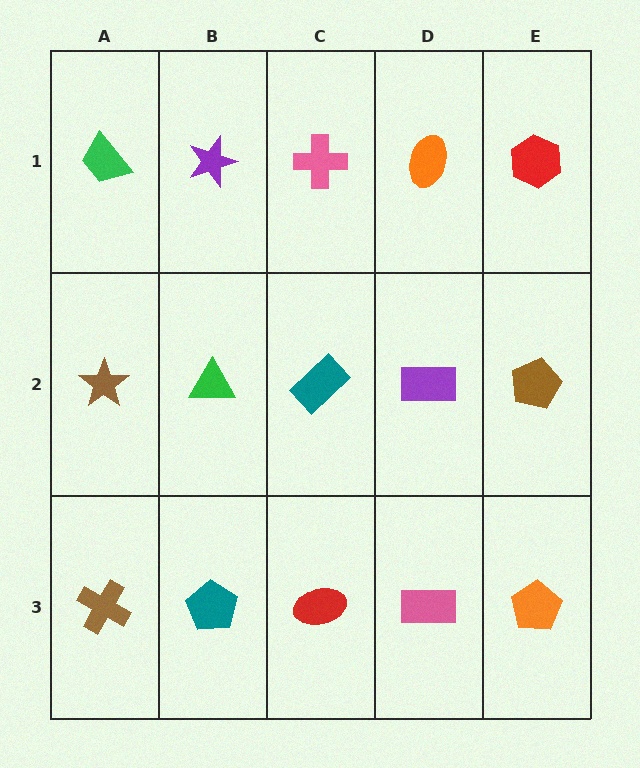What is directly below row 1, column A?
A brown star.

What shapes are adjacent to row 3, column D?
A purple rectangle (row 2, column D), a red ellipse (row 3, column C), an orange pentagon (row 3, column E).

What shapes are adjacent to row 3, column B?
A green triangle (row 2, column B), a brown cross (row 3, column A), a red ellipse (row 3, column C).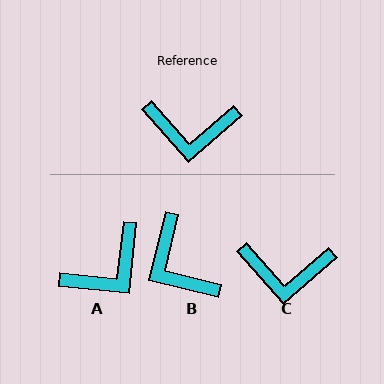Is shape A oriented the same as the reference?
No, it is off by about 43 degrees.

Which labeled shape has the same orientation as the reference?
C.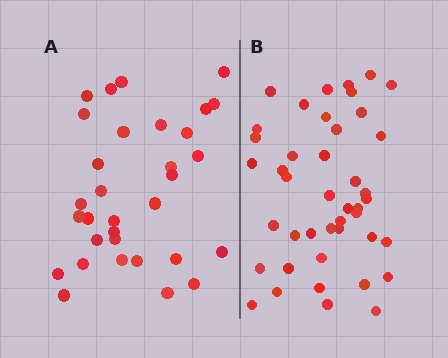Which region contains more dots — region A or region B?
Region B (the right region) has more dots.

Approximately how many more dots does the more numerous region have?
Region B has roughly 12 or so more dots than region A.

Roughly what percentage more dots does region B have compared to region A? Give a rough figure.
About 35% more.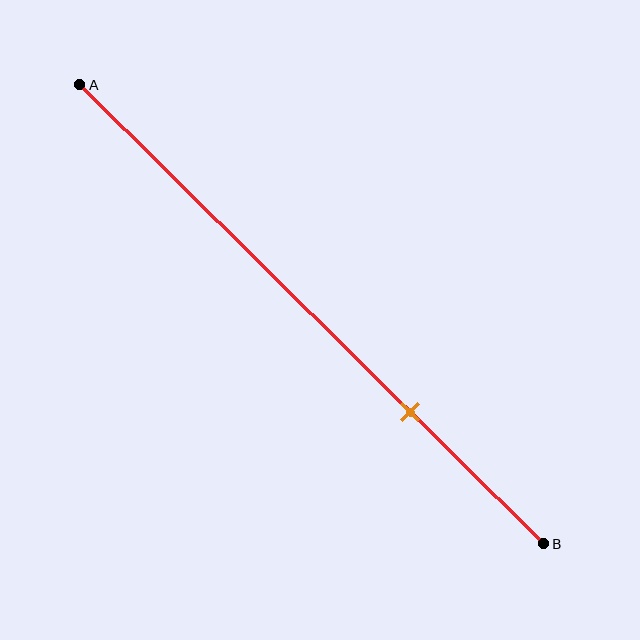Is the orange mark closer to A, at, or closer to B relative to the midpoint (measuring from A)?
The orange mark is closer to point B than the midpoint of segment AB.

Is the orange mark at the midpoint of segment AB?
No, the mark is at about 70% from A, not at the 50% midpoint.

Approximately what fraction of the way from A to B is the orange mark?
The orange mark is approximately 70% of the way from A to B.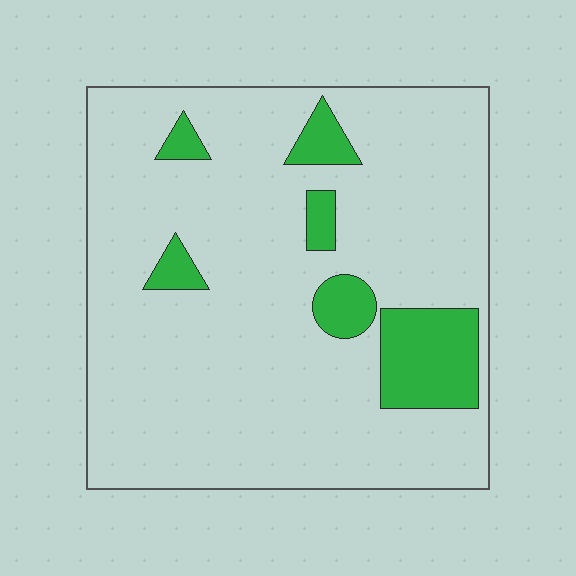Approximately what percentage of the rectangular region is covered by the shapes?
Approximately 15%.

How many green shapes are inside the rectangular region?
6.